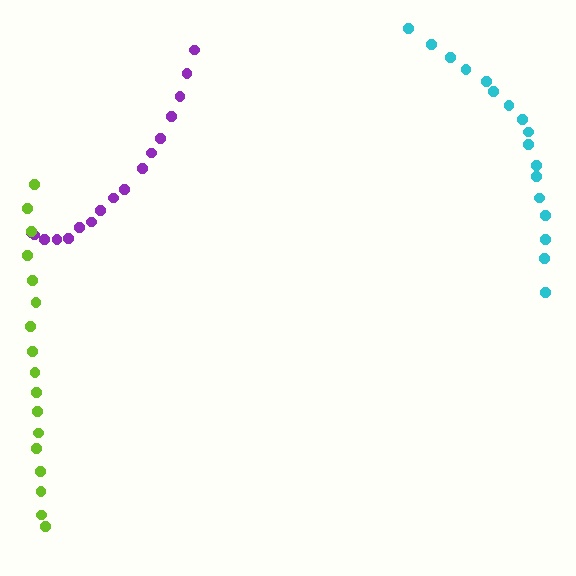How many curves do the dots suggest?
There are 3 distinct paths.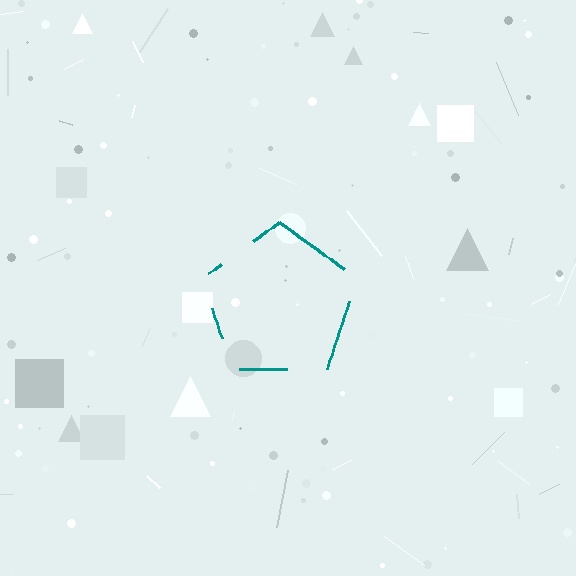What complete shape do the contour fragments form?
The contour fragments form a pentagon.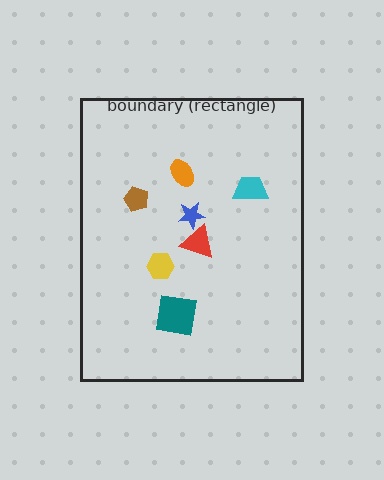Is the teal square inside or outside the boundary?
Inside.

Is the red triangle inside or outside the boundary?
Inside.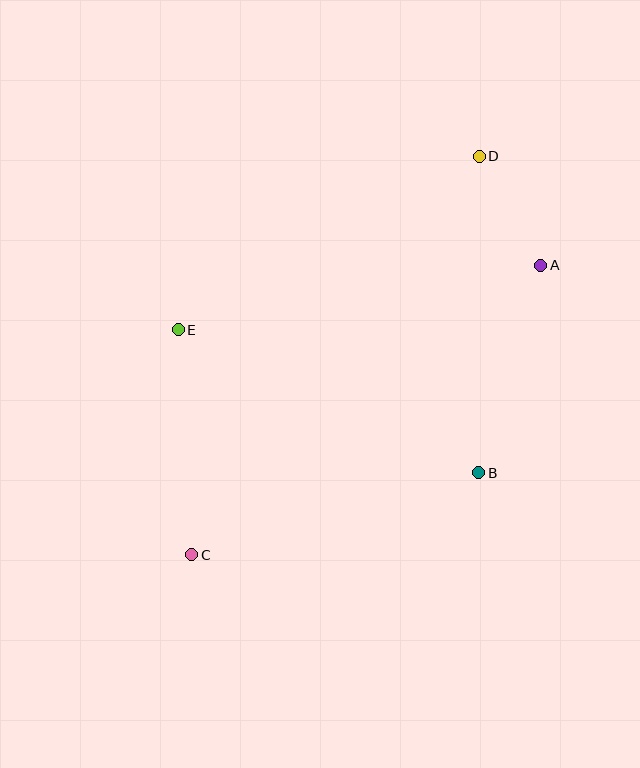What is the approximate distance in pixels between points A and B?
The distance between A and B is approximately 217 pixels.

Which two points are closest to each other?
Points A and D are closest to each other.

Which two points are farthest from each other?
Points C and D are farthest from each other.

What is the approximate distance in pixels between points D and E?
The distance between D and E is approximately 347 pixels.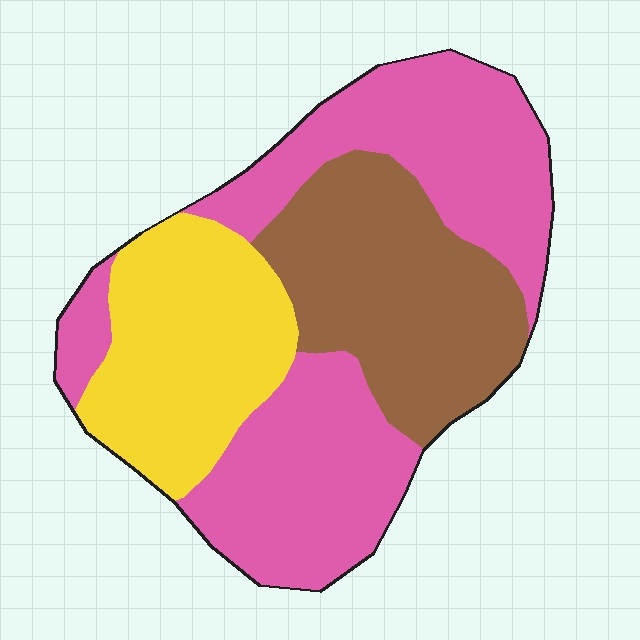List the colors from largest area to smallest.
From largest to smallest: pink, brown, yellow.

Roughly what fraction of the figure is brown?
Brown covers about 30% of the figure.